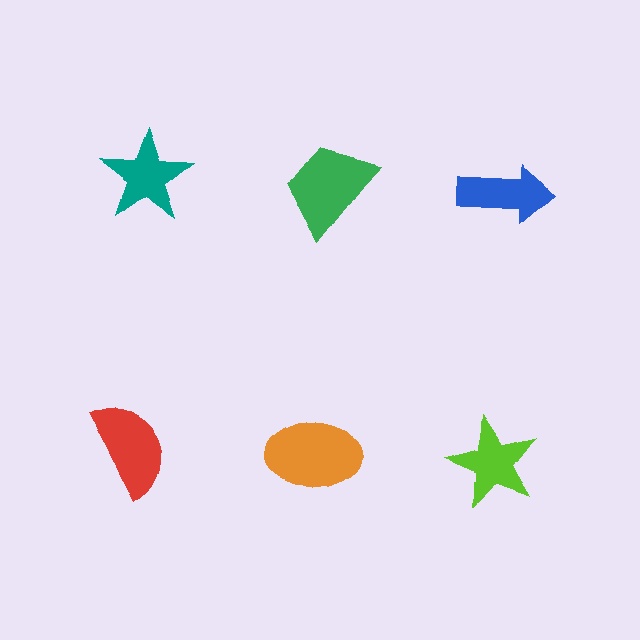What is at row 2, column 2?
An orange ellipse.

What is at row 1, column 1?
A teal star.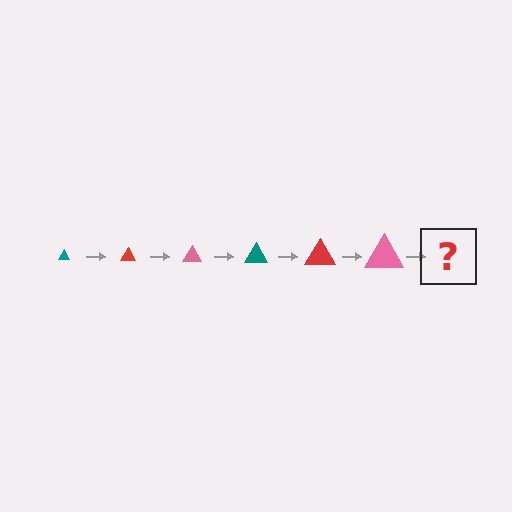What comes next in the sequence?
The next element should be a teal triangle, larger than the previous one.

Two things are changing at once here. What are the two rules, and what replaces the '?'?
The two rules are that the triangle grows larger each step and the color cycles through teal, red, and pink. The '?' should be a teal triangle, larger than the previous one.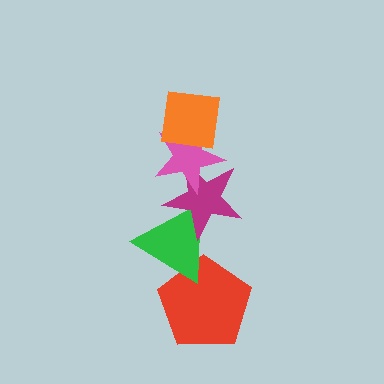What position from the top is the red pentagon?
The red pentagon is 5th from the top.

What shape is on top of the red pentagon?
The green triangle is on top of the red pentagon.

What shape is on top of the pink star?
The orange square is on top of the pink star.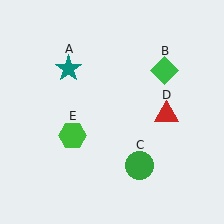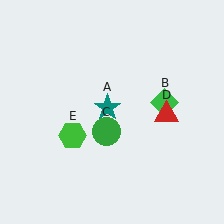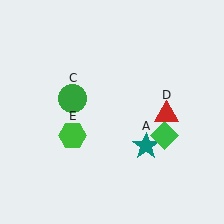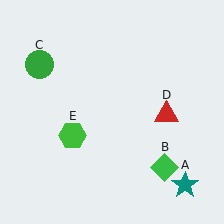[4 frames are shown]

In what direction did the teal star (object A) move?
The teal star (object A) moved down and to the right.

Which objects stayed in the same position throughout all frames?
Red triangle (object D) and green hexagon (object E) remained stationary.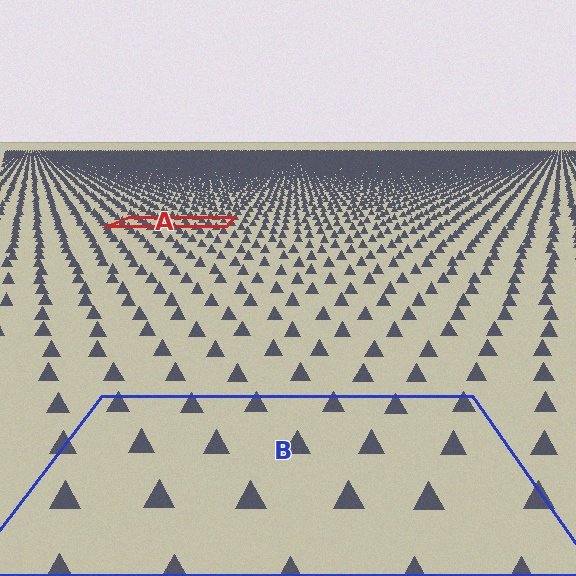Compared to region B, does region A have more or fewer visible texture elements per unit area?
Region A has more texture elements per unit area — they are packed more densely because it is farther away.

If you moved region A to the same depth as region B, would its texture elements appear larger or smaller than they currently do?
They would appear larger. At a closer depth, the same texture elements are projected at a bigger on-screen size.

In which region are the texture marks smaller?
The texture marks are smaller in region A, because it is farther away.